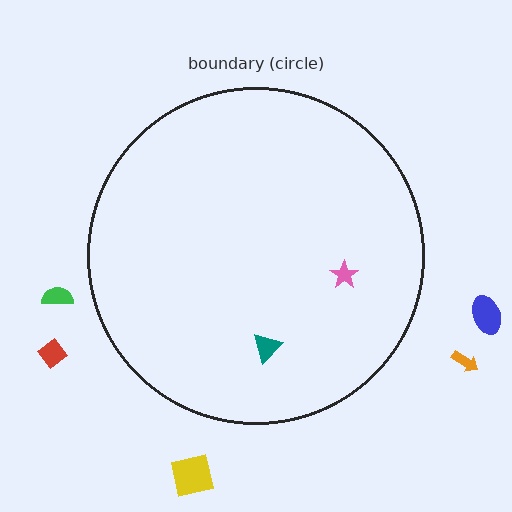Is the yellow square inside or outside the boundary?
Outside.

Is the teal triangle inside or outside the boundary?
Inside.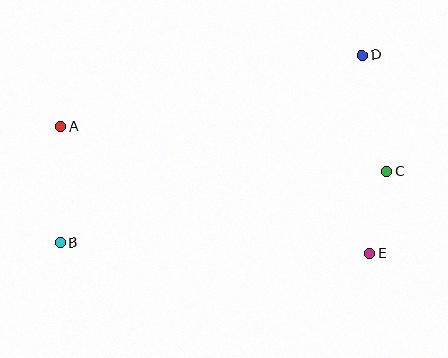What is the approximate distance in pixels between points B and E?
The distance between B and E is approximately 309 pixels.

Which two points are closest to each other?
Points C and E are closest to each other.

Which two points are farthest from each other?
Points B and D are farthest from each other.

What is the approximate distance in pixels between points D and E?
The distance between D and E is approximately 198 pixels.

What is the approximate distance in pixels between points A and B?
The distance between A and B is approximately 116 pixels.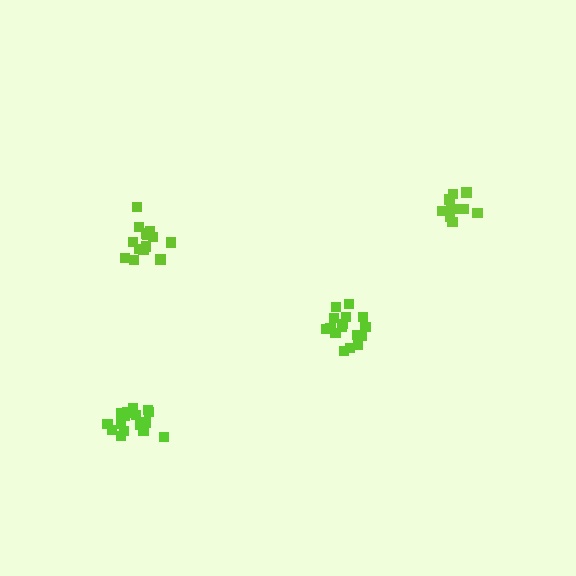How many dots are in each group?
Group 1: 16 dots, Group 2: 15 dots, Group 3: 10 dots, Group 4: 16 dots (57 total).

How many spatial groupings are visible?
There are 4 spatial groupings.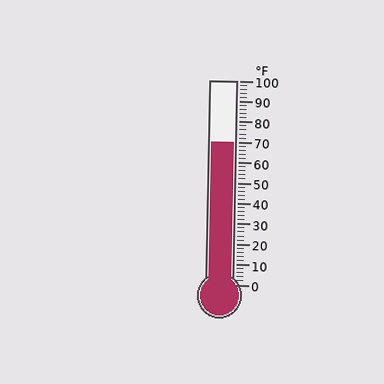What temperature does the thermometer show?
The thermometer shows approximately 70°F.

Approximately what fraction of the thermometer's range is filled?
The thermometer is filled to approximately 70% of its range.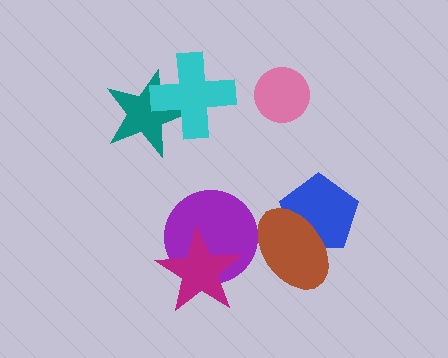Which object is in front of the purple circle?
The magenta star is in front of the purple circle.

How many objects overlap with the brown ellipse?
1 object overlaps with the brown ellipse.